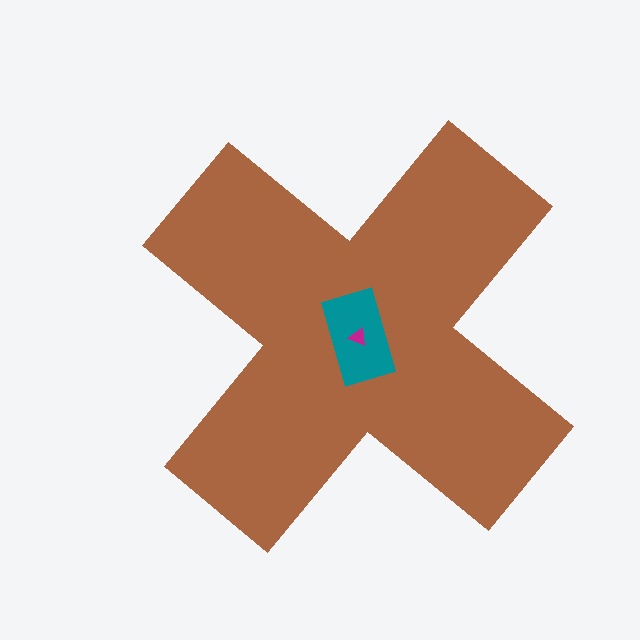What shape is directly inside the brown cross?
The teal rectangle.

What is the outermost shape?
The brown cross.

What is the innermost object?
The magenta triangle.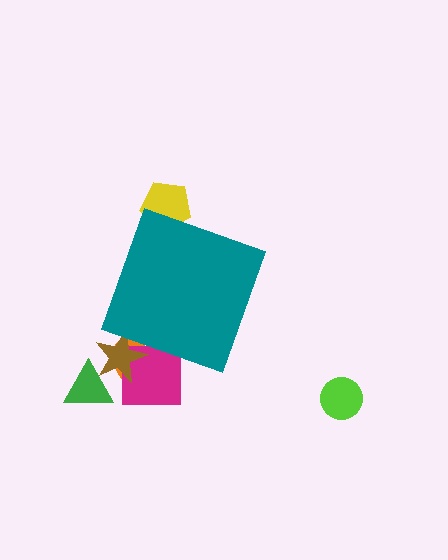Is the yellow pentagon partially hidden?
Yes, the yellow pentagon is partially hidden behind the teal diamond.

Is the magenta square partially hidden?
Yes, the magenta square is partially hidden behind the teal diamond.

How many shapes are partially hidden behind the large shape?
4 shapes are partially hidden.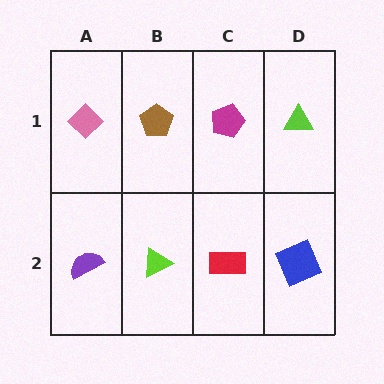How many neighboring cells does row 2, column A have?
2.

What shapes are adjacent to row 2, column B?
A brown pentagon (row 1, column B), a purple semicircle (row 2, column A), a red rectangle (row 2, column C).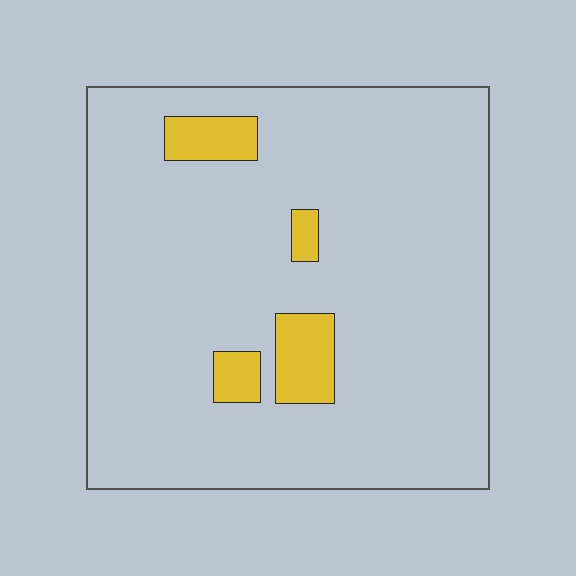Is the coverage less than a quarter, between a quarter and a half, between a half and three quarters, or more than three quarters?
Less than a quarter.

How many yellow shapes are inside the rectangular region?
4.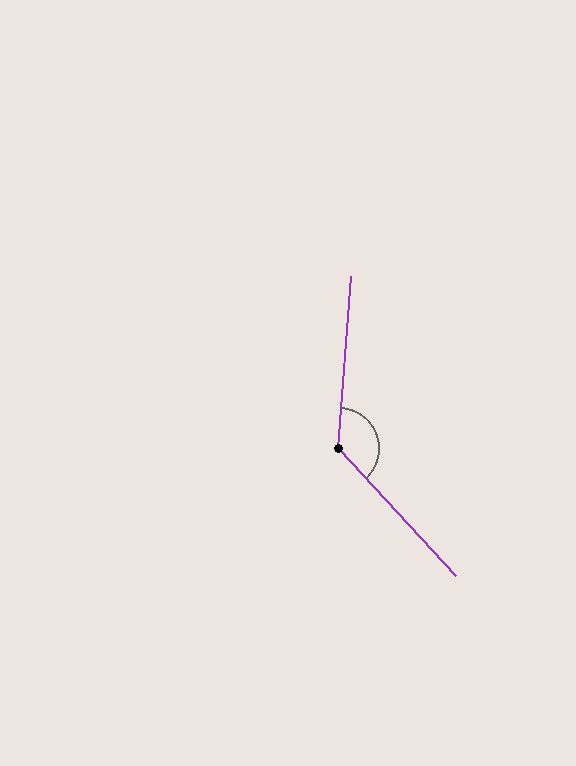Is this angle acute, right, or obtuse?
It is obtuse.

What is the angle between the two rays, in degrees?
Approximately 133 degrees.